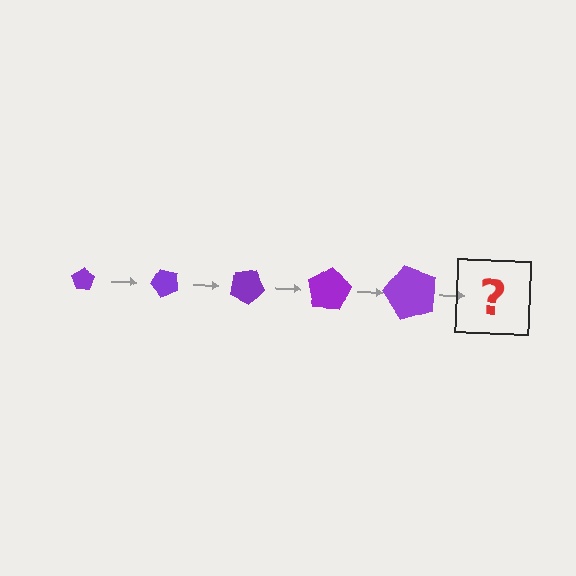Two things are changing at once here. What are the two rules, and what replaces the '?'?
The two rules are that the pentagon grows larger each step and it rotates 50 degrees each step. The '?' should be a pentagon, larger than the previous one and rotated 250 degrees from the start.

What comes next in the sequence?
The next element should be a pentagon, larger than the previous one and rotated 250 degrees from the start.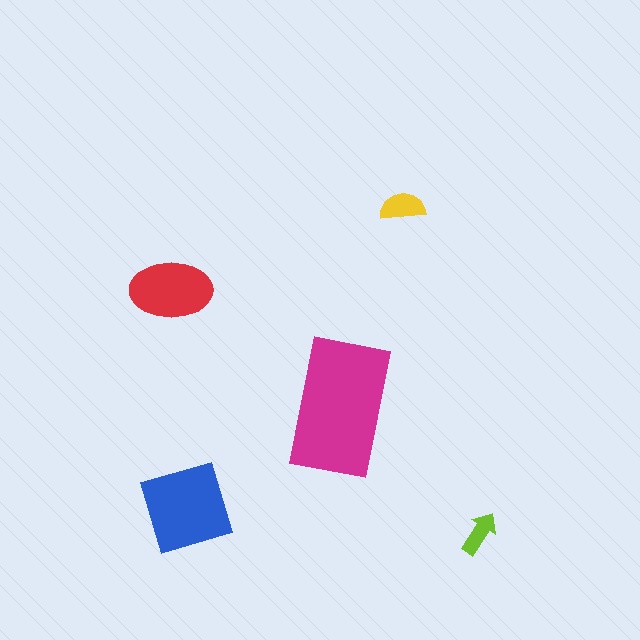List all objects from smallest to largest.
The lime arrow, the yellow semicircle, the red ellipse, the blue diamond, the magenta rectangle.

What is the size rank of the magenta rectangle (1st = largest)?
1st.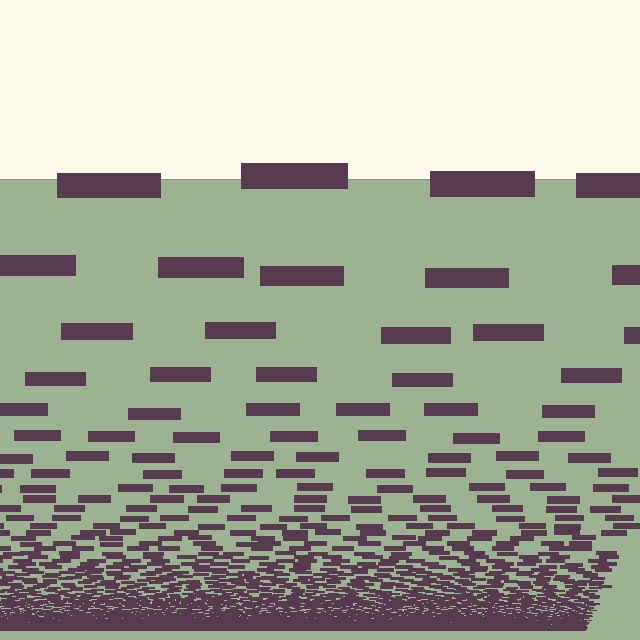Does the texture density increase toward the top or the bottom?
Density increases toward the bottom.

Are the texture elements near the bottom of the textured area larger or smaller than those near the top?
Smaller. The gradient is inverted — elements near the bottom are smaller and denser.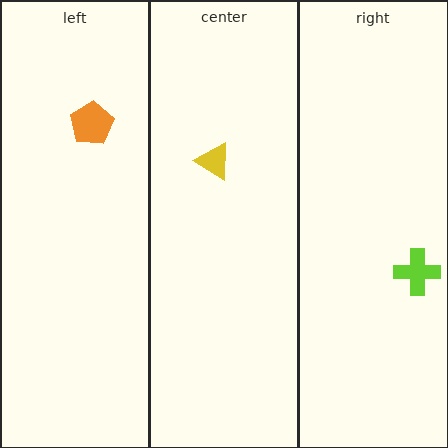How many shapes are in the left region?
1.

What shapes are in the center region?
The yellow triangle.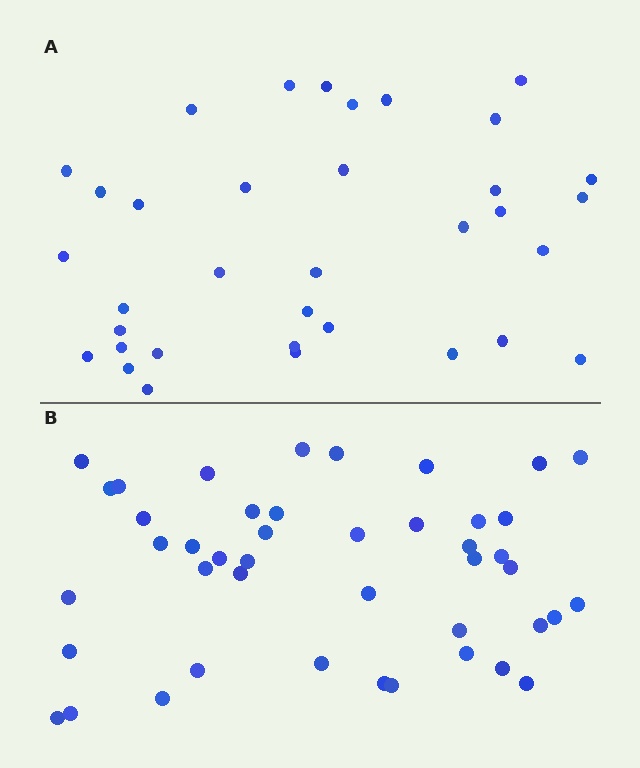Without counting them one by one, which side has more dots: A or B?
Region B (the bottom region) has more dots.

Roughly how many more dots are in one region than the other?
Region B has roughly 8 or so more dots than region A.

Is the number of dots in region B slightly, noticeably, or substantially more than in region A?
Region B has noticeably more, but not dramatically so. The ratio is roughly 1.3 to 1.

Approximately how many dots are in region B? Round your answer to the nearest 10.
About 40 dots. (The exact count is 44, which rounds to 40.)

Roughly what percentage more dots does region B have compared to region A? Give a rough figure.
About 25% more.